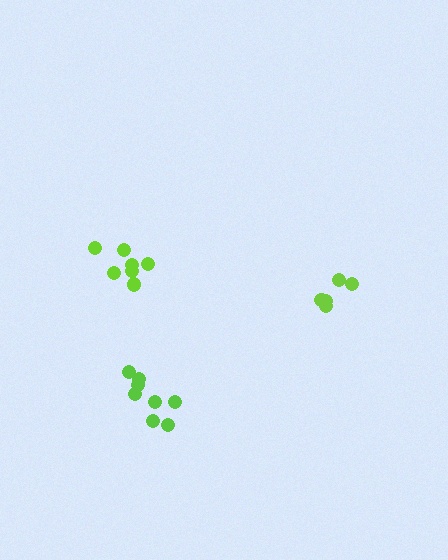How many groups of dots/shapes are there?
There are 3 groups.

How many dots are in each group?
Group 1: 7 dots, Group 2: 5 dots, Group 3: 8 dots (20 total).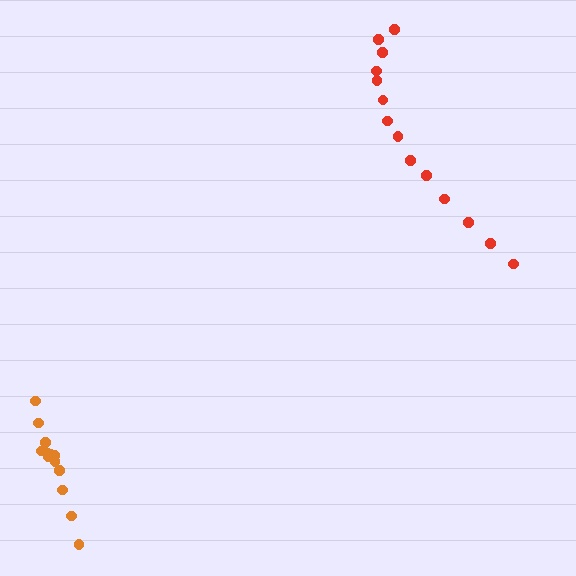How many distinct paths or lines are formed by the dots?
There are 2 distinct paths.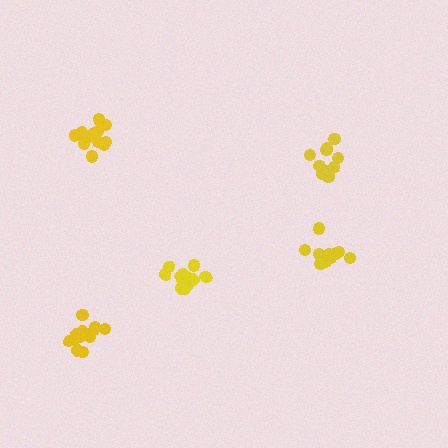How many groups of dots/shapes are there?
There are 5 groups.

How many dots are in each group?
Group 1: 13 dots, Group 2: 14 dots, Group 3: 11 dots, Group 4: 10 dots, Group 5: 14 dots (62 total).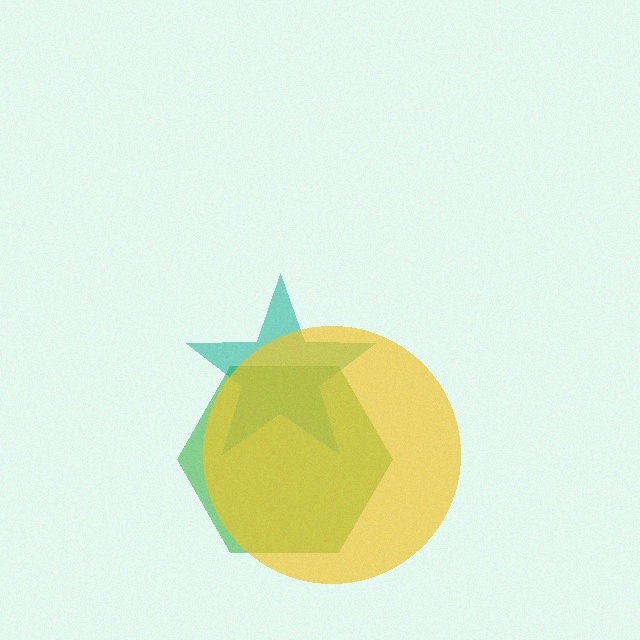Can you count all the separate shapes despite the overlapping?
Yes, there are 3 separate shapes.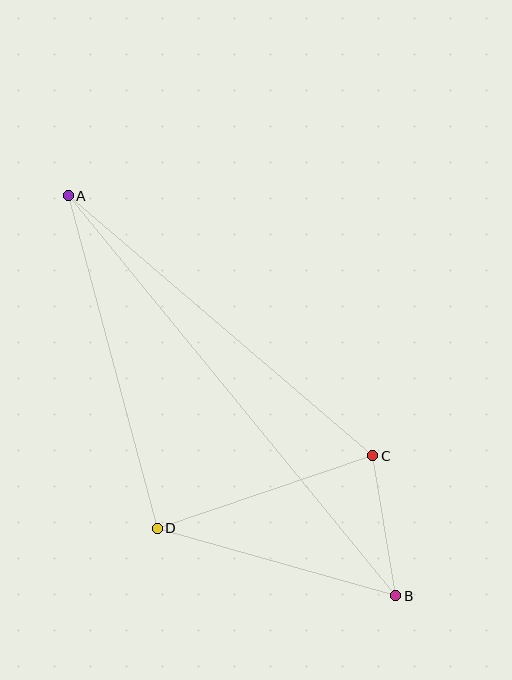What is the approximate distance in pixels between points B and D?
The distance between B and D is approximately 248 pixels.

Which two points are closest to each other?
Points B and C are closest to each other.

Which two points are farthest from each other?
Points A and B are farthest from each other.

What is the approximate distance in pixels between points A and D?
The distance between A and D is approximately 345 pixels.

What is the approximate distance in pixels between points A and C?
The distance between A and C is approximately 401 pixels.